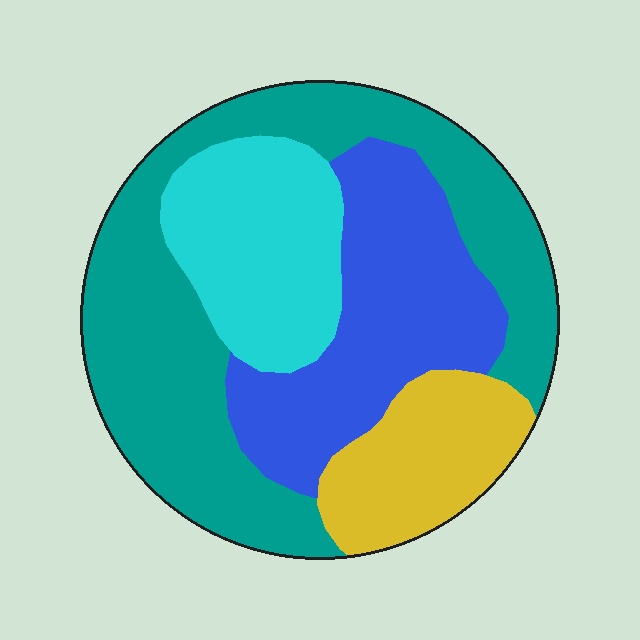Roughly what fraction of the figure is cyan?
Cyan covers about 20% of the figure.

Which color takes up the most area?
Teal, at roughly 40%.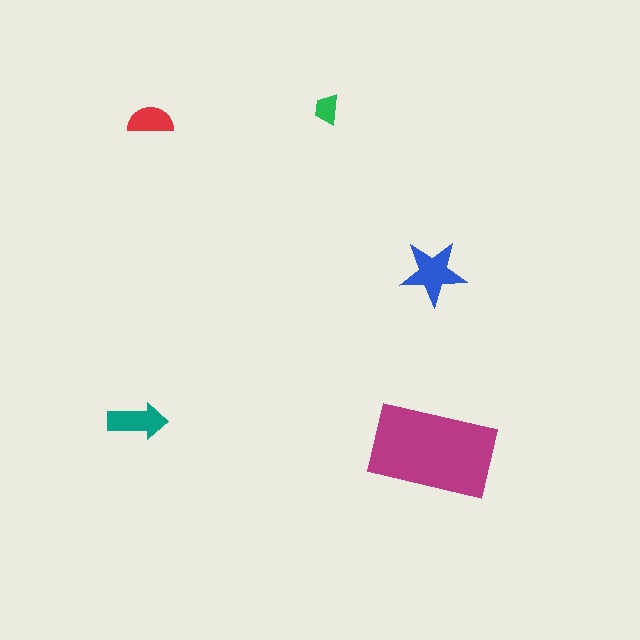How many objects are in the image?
There are 5 objects in the image.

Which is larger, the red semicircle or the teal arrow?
The teal arrow.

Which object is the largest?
The magenta rectangle.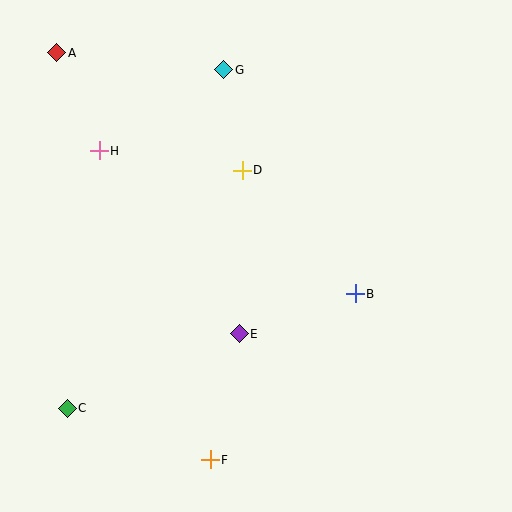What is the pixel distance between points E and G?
The distance between E and G is 265 pixels.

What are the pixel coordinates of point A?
Point A is at (57, 53).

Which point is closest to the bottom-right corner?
Point B is closest to the bottom-right corner.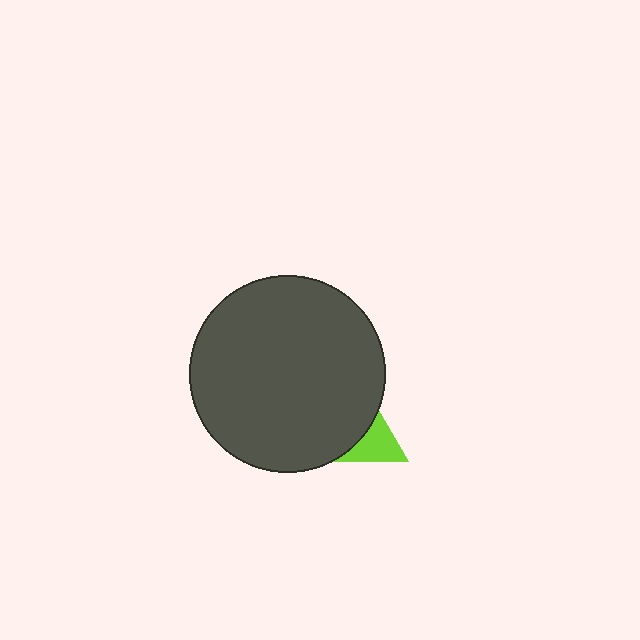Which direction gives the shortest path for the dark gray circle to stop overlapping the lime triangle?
Moving left gives the shortest separation.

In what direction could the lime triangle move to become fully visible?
The lime triangle could move right. That would shift it out from behind the dark gray circle entirely.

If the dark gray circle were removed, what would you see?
You would see the complete lime triangle.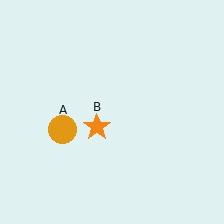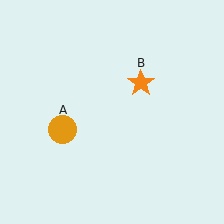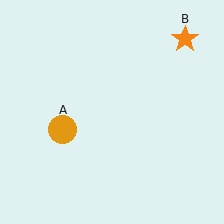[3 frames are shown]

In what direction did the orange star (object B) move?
The orange star (object B) moved up and to the right.